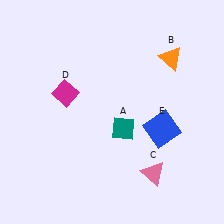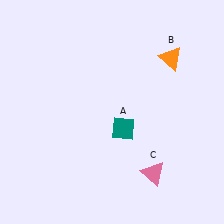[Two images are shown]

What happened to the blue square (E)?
The blue square (E) was removed in Image 2. It was in the bottom-right area of Image 1.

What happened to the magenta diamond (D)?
The magenta diamond (D) was removed in Image 2. It was in the top-left area of Image 1.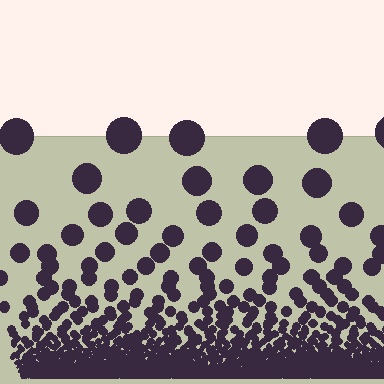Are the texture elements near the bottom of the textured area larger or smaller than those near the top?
Smaller. The gradient is inverted — elements near the bottom are smaller and denser.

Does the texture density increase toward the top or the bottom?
Density increases toward the bottom.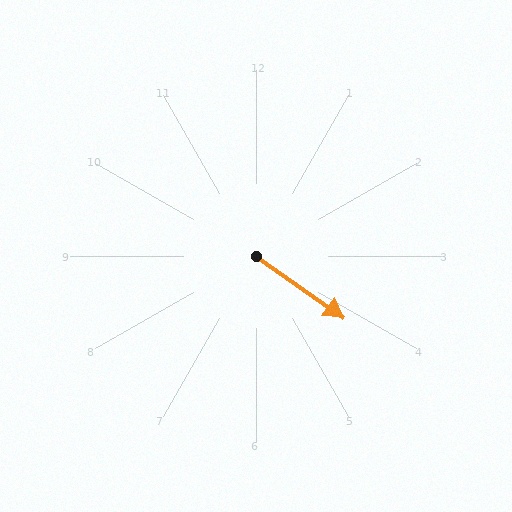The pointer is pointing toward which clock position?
Roughly 4 o'clock.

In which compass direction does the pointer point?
Southeast.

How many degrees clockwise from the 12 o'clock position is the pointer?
Approximately 125 degrees.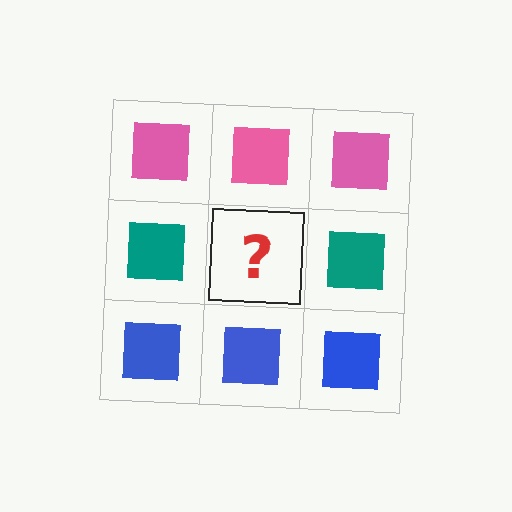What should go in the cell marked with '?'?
The missing cell should contain a teal square.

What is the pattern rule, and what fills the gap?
The rule is that each row has a consistent color. The gap should be filled with a teal square.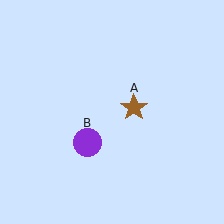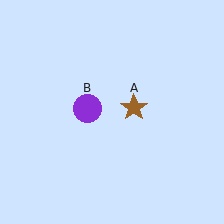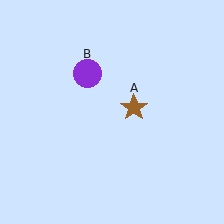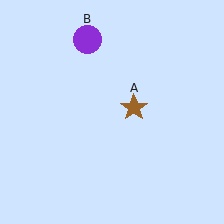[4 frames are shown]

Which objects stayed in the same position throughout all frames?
Brown star (object A) remained stationary.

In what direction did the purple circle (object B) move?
The purple circle (object B) moved up.